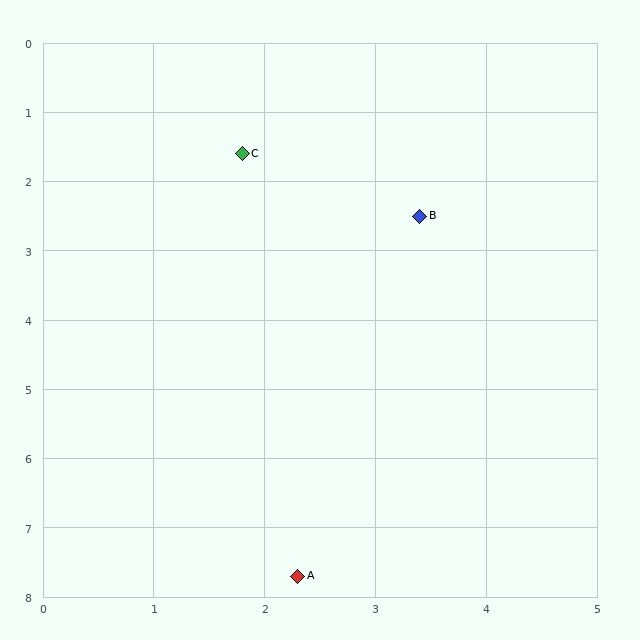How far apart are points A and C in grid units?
Points A and C are about 6.1 grid units apart.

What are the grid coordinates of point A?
Point A is at approximately (2.3, 7.7).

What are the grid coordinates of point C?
Point C is at approximately (1.8, 1.6).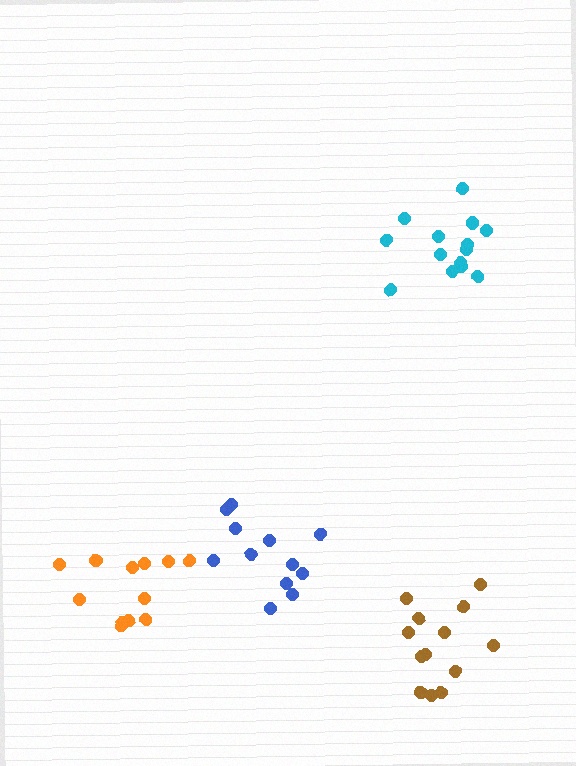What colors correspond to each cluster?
The clusters are colored: orange, cyan, brown, blue.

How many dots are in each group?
Group 1: 12 dots, Group 2: 14 dots, Group 3: 13 dots, Group 4: 12 dots (51 total).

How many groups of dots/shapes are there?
There are 4 groups.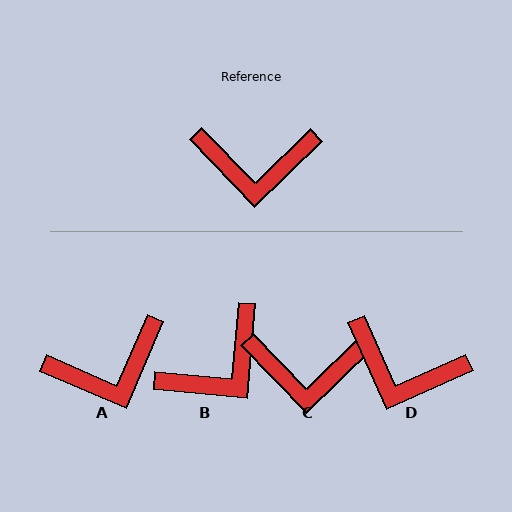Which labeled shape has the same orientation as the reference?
C.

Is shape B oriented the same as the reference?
No, it is off by about 41 degrees.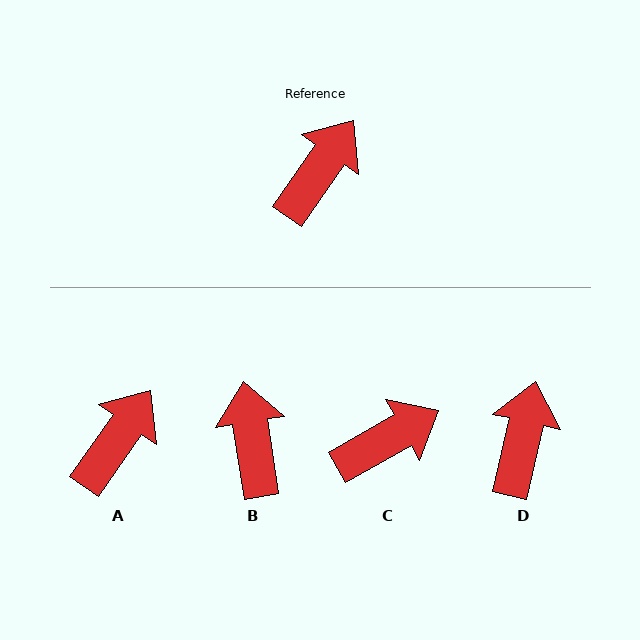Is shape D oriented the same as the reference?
No, it is off by about 22 degrees.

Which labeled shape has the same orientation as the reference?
A.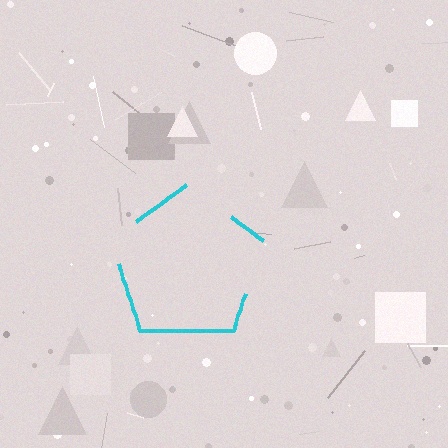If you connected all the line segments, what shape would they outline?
They would outline a pentagon.